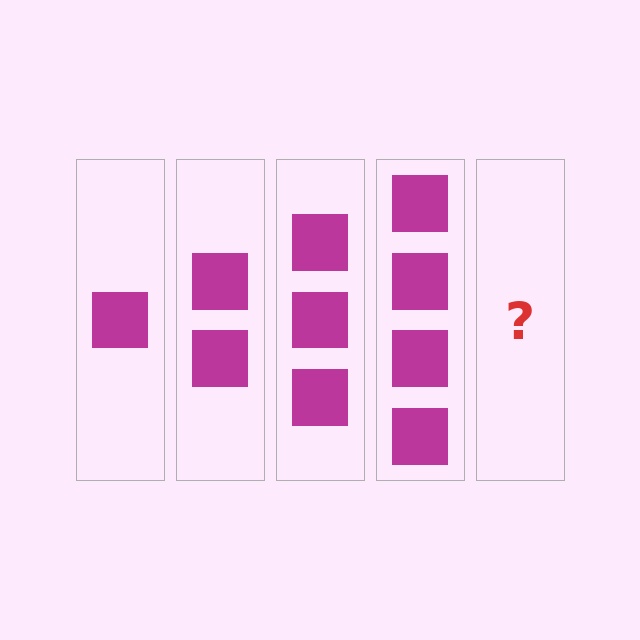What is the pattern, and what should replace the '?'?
The pattern is that each step adds one more square. The '?' should be 5 squares.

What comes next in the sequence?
The next element should be 5 squares.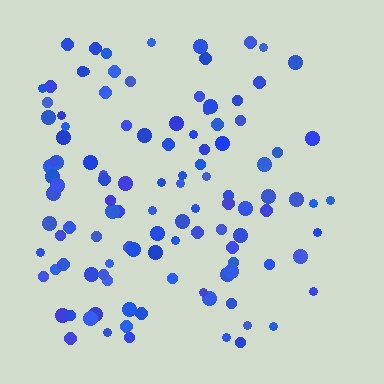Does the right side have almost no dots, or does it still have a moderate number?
Still a moderate number, just noticeably fewer than the left.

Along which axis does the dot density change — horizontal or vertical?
Horizontal.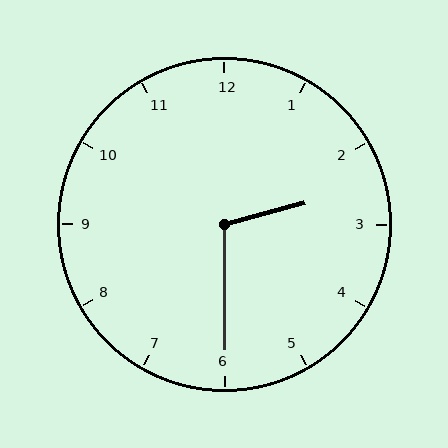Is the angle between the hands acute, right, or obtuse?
It is obtuse.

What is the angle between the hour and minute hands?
Approximately 105 degrees.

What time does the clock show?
2:30.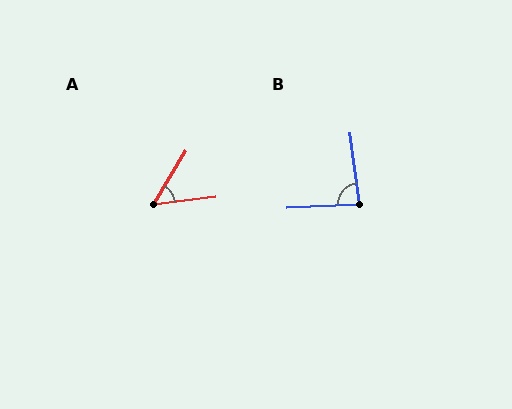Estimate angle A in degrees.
Approximately 52 degrees.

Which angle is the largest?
B, at approximately 84 degrees.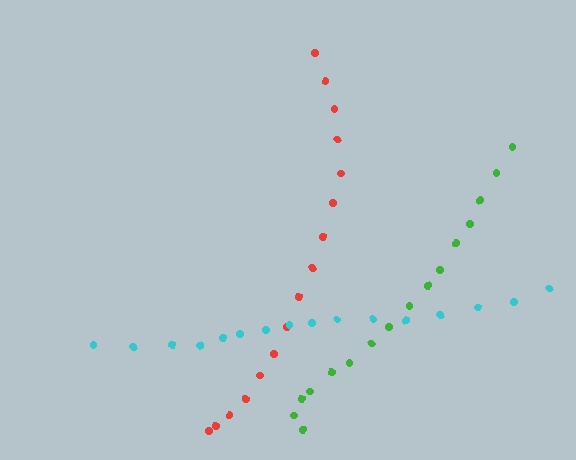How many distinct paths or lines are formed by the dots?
There are 3 distinct paths.